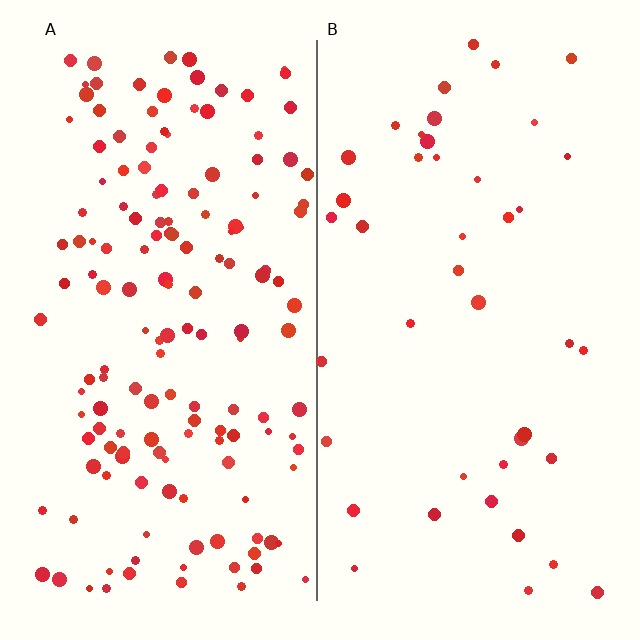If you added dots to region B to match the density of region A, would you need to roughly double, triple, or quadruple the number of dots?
Approximately quadruple.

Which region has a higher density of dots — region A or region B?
A (the left).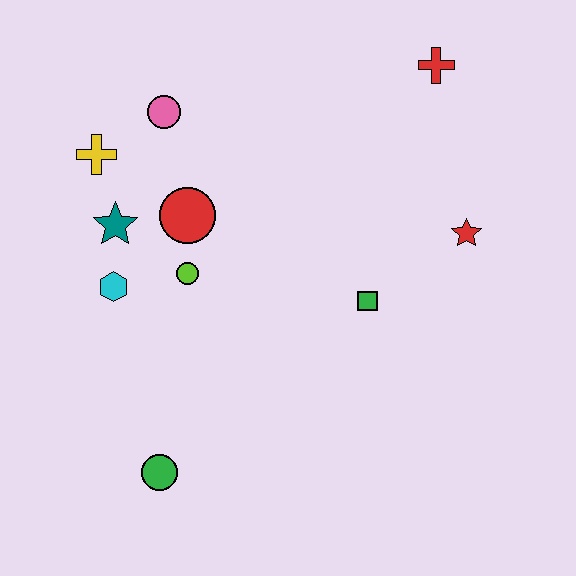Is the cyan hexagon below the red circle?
Yes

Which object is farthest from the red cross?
The green circle is farthest from the red cross.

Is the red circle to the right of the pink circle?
Yes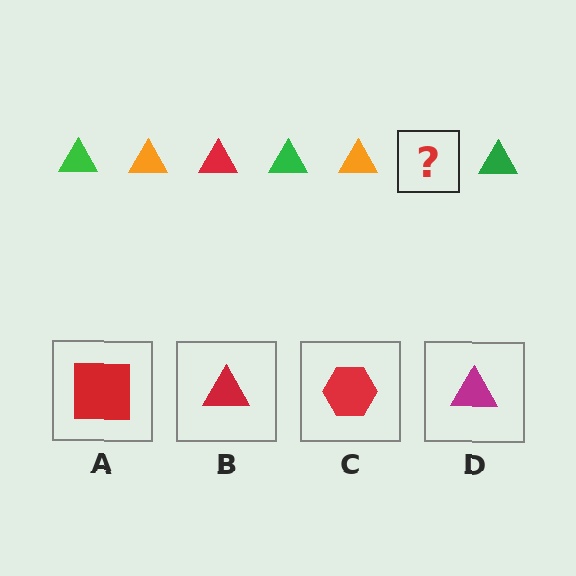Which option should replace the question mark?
Option B.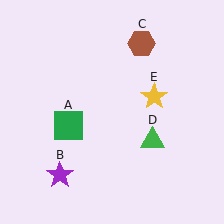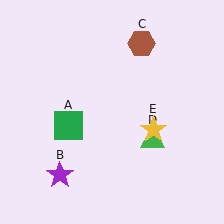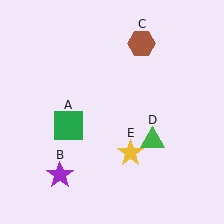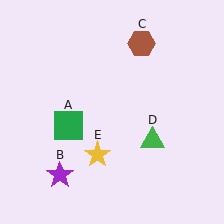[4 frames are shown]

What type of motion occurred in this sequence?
The yellow star (object E) rotated clockwise around the center of the scene.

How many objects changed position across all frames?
1 object changed position: yellow star (object E).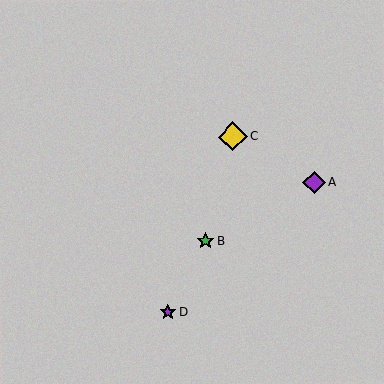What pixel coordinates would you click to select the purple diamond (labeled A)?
Click at (314, 183) to select the purple diamond A.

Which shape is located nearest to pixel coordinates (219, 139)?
The yellow diamond (labeled C) at (233, 136) is nearest to that location.